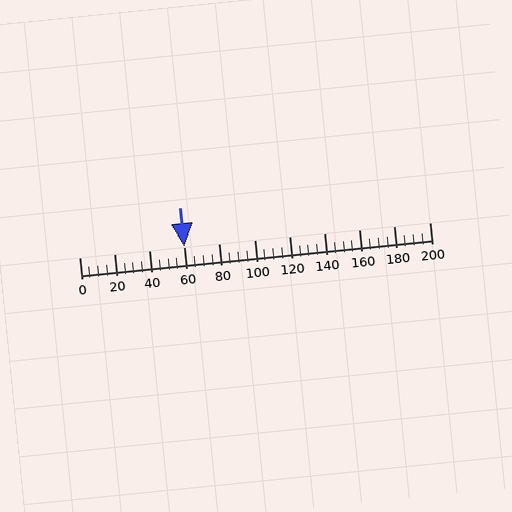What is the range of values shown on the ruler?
The ruler shows values from 0 to 200.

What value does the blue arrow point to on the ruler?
The blue arrow points to approximately 60.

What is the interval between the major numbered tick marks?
The major tick marks are spaced 20 units apart.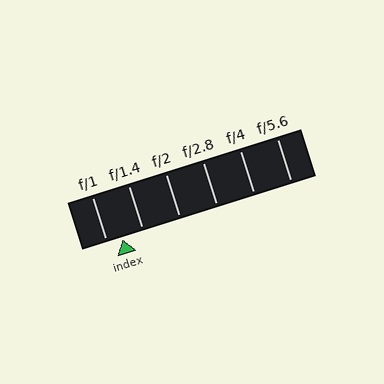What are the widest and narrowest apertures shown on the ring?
The widest aperture shown is f/1 and the narrowest is f/5.6.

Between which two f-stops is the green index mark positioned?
The index mark is between f/1 and f/1.4.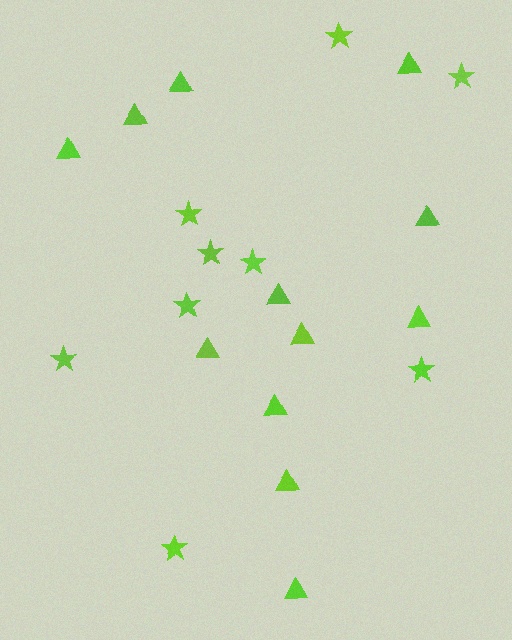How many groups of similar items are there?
There are 2 groups: one group of triangles (12) and one group of stars (9).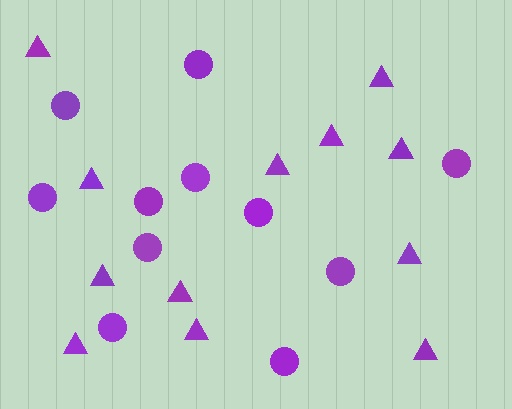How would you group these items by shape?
There are 2 groups: one group of circles (11) and one group of triangles (12).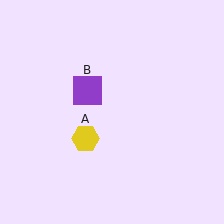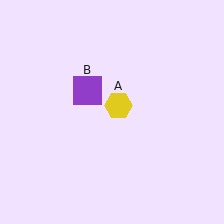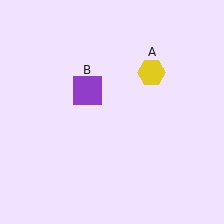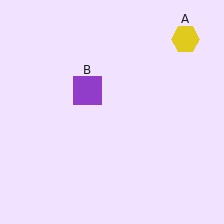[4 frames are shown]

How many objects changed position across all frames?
1 object changed position: yellow hexagon (object A).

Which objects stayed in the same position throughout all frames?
Purple square (object B) remained stationary.